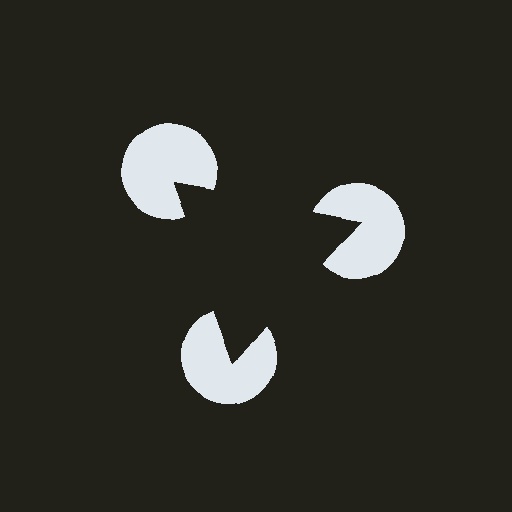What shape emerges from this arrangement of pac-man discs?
An illusory triangle — its edges are inferred from the aligned wedge cuts in the pac-man discs, not physically drawn.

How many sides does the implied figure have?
3 sides.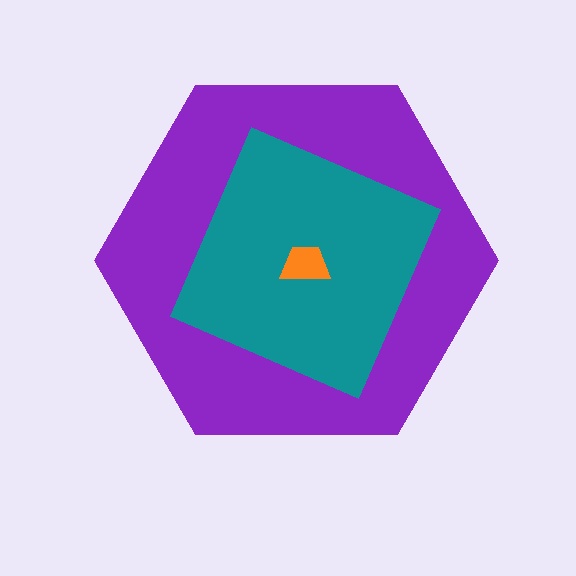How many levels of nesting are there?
3.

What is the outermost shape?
The purple hexagon.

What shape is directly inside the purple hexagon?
The teal square.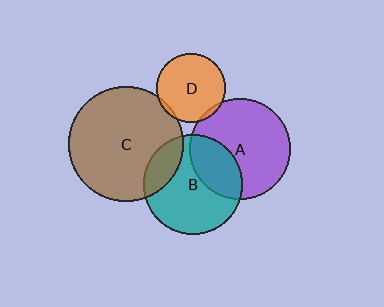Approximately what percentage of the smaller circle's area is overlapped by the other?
Approximately 30%.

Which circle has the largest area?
Circle C (brown).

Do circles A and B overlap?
Yes.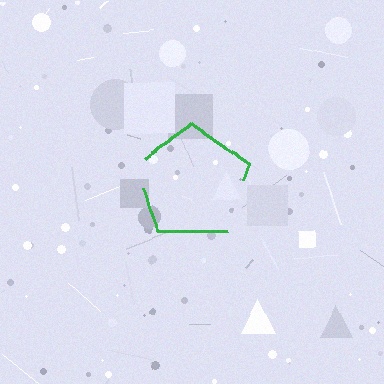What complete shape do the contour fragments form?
The contour fragments form a pentagon.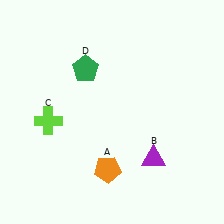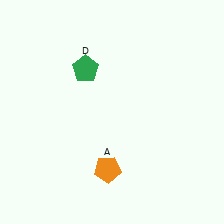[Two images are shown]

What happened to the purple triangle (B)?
The purple triangle (B) was removed in Image 2. It was in the bottom-right area of Image 1.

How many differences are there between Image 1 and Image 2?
There are 2 differences between the two images.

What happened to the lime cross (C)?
The lime cross (C) was removed in Image 2. It was in the bottom-left area of Image 1.